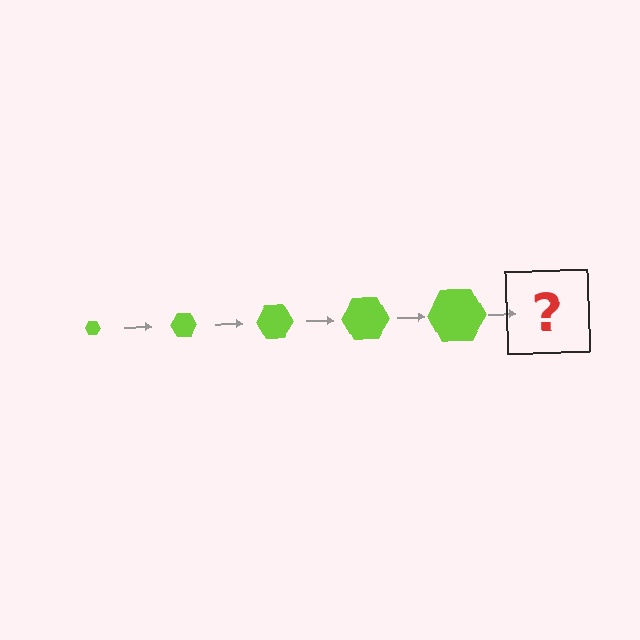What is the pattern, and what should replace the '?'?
The pattern is that the hexagon gets progressively larger each step. The '?' should be a lime hexagon, larger than the previous one.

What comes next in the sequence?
The next element should be a lime hexagon, larger than the previous one.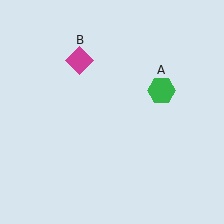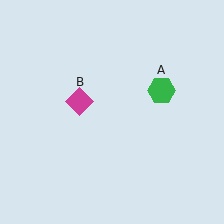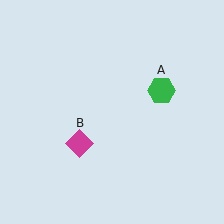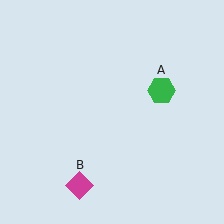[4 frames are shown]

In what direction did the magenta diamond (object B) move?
The magenta diamond (object B) moved down.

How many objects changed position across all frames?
1 object changed position: magenta diamond (object B).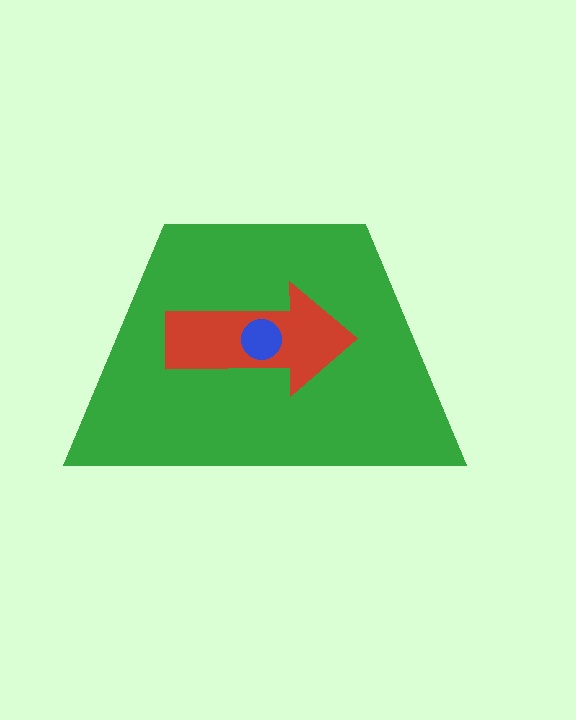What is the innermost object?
The blue circle.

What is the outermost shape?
The green trapezoid.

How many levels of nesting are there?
3.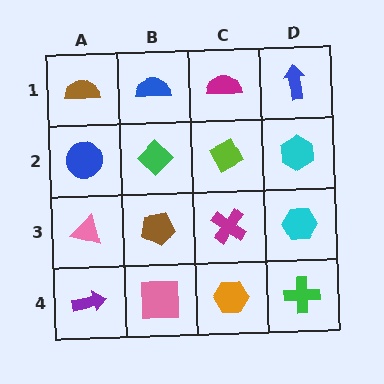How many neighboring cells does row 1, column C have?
3.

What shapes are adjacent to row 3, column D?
A cyan hexagon (row 2, column D), a green cross (row 4, column D), a magenta cross (row 3, column C).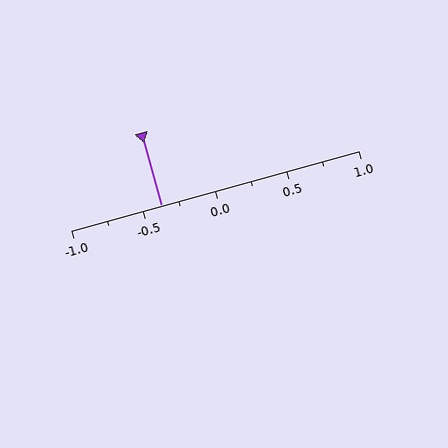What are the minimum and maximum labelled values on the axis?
The axis runs from -1.0 to 1.0.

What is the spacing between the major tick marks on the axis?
The major ticks are spaced 0.5 apart.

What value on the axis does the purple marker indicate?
The marker indicates approximately -0.38.